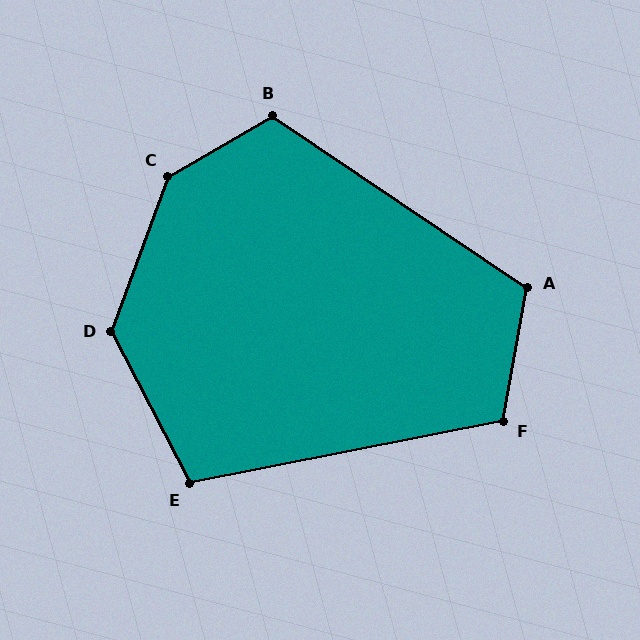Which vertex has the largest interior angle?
C, at approximately 140 degrees.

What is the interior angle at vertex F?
Approximately 111 degrees (obtuse).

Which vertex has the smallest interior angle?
E, at approximately 106 degrees.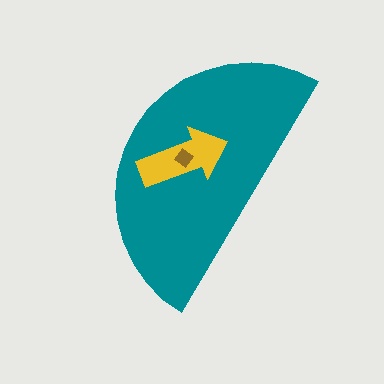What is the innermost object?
The brown diamond.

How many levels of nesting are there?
3.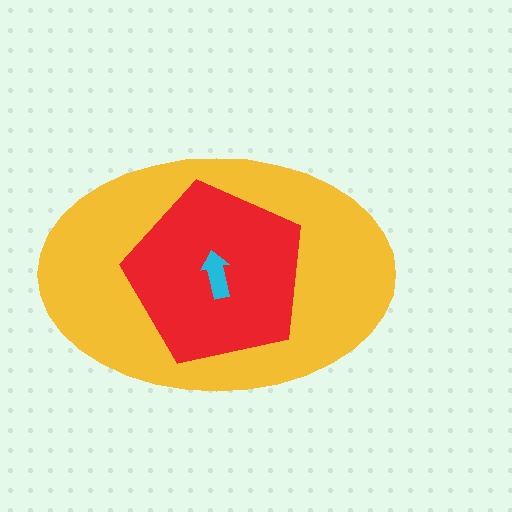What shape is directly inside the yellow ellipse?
The red pentagon.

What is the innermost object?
The cyan arrow.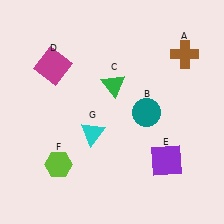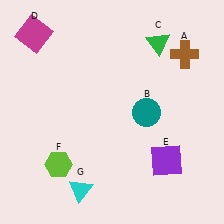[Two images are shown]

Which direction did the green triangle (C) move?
The green triangle (C) moved right.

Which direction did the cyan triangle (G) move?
The cyan triangle (G) moved down.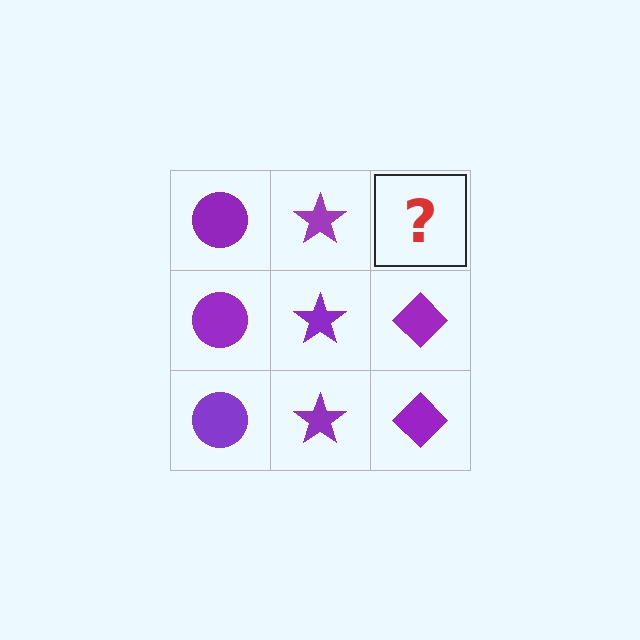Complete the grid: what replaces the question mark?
The question mark should be replaced with a purple diamond.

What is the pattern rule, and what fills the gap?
The rule is that each column has a consistent shape. The gap should be filled with a purple diamond.